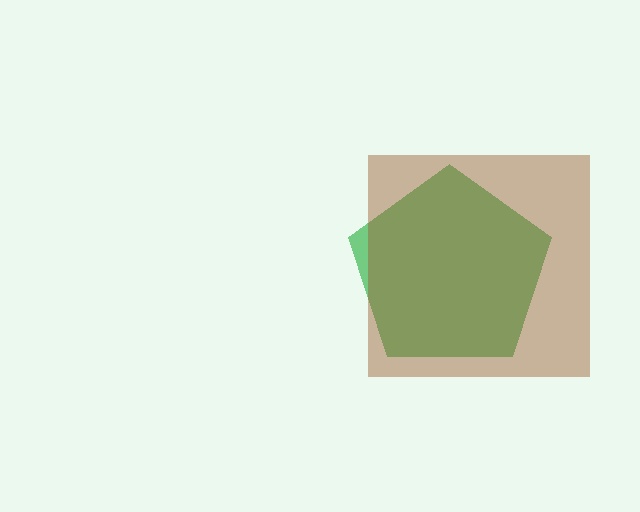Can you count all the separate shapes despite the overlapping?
Yes, there are 2 separate shapes.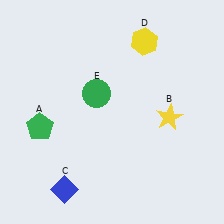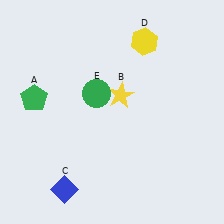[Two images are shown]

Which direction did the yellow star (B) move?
The yellow star (B) moved left.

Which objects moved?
The objects that moved are: the green pentagon (A), the yellow star (B).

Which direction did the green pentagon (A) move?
The green pentagon (A) moved up.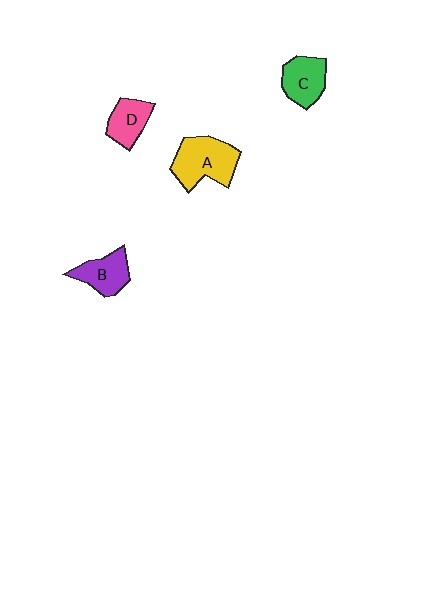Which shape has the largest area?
Shape A (yellow).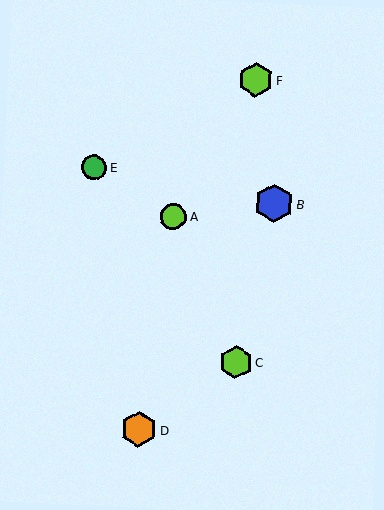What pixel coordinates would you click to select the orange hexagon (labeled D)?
Click at (139, 429) to select the orange hexagon D.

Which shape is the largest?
The blue hexagon (labeled B) is the largest.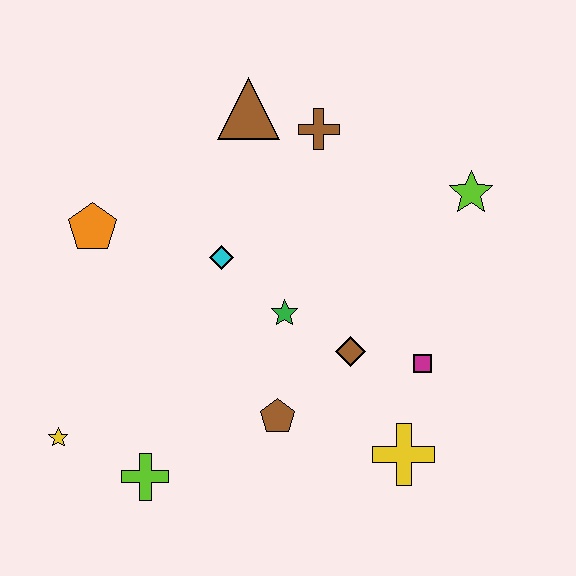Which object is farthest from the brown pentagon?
The brown triangle is farthest from the brown pentagon.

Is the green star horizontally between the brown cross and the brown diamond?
No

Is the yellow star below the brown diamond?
Yes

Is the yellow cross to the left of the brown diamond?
No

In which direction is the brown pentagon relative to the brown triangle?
The brown pentagon is below the brown triangle.